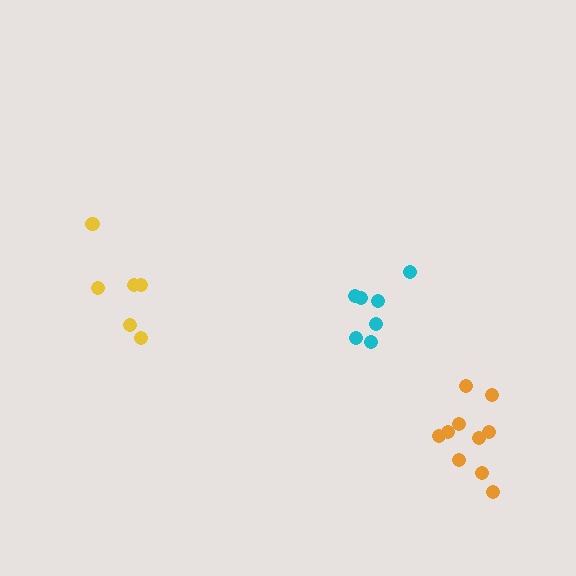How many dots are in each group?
Group 1: 7 dots, Group 2: 6 dots, Group 3: 10 dots (23 total).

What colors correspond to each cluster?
The clusters are colored: cyan, yellow, orange.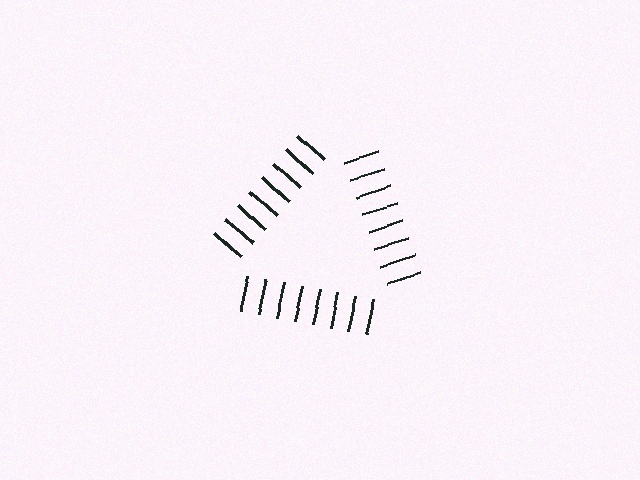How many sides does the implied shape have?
3 sides — the line-ends trace a triangle.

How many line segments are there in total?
24 — 8 along each of the 3 edges.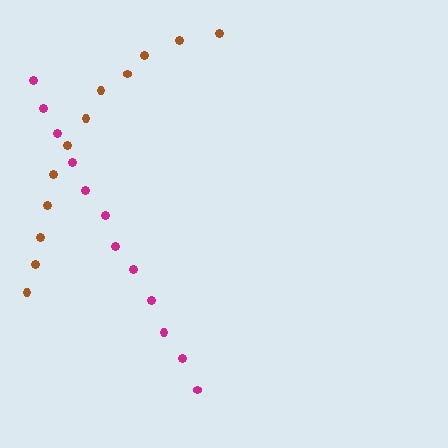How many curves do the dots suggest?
There are 2 distinct paths.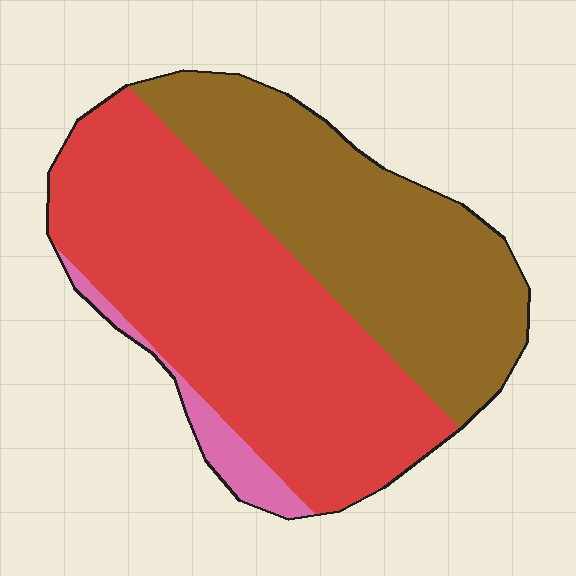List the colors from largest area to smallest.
From largest to smallest: red, brown, pink.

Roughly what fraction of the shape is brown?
Brown takes up about two fifths (2/5) of the shape.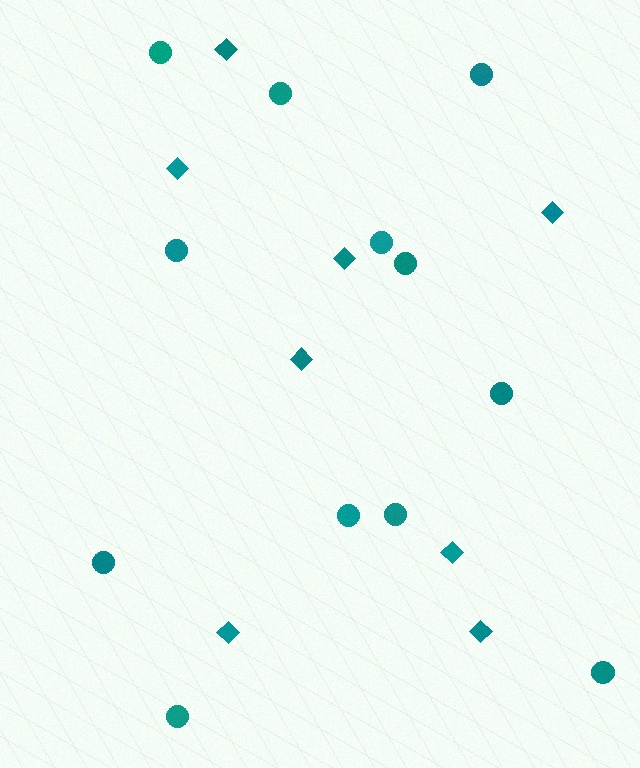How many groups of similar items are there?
There are 2 groups: one group of diamonds (8) and one group of circles (12).